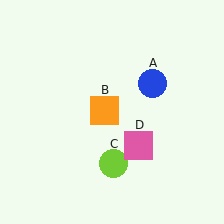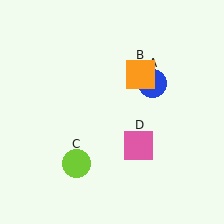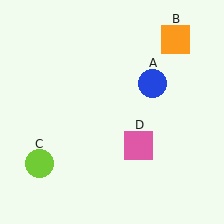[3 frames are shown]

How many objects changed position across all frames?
2 objects changed position: orange square (object B), lime circle (object C).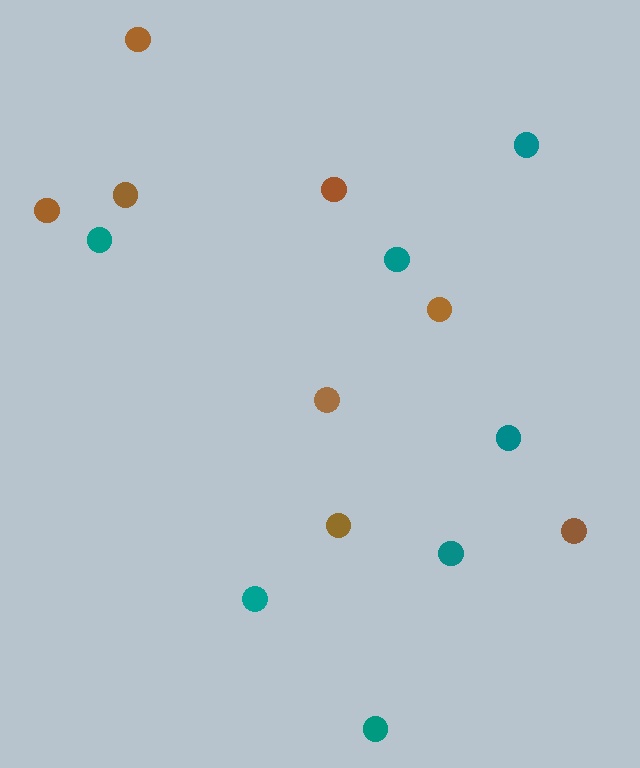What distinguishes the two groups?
There are 2 groups: one group of teal circles (7) and one group of brown circles (8).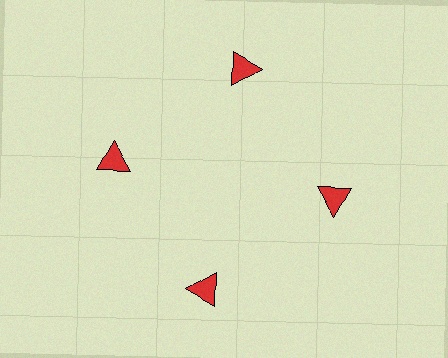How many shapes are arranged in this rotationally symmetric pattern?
There are 4 shapes, arranged in 4 groups of 1.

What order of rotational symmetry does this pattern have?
This pattern has 4-fold rotational symmetry.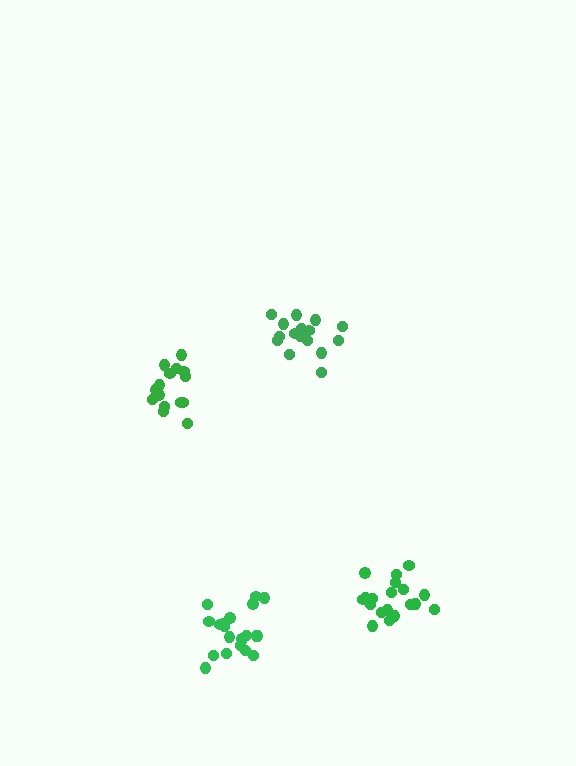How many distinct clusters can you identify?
There are 4 distinct clusters.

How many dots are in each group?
Group 1: 16 dots, Group 2: 20 dots, Group 3: 15 dots, Group 4: 19 dots (70 total).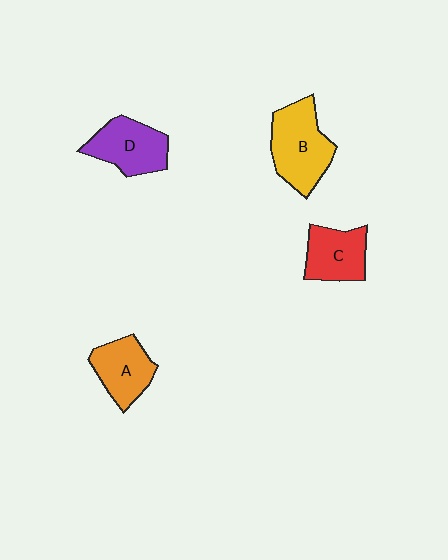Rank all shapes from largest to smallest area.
From largest to smallest: B (yellow), D (purple), A (orange), C (red).